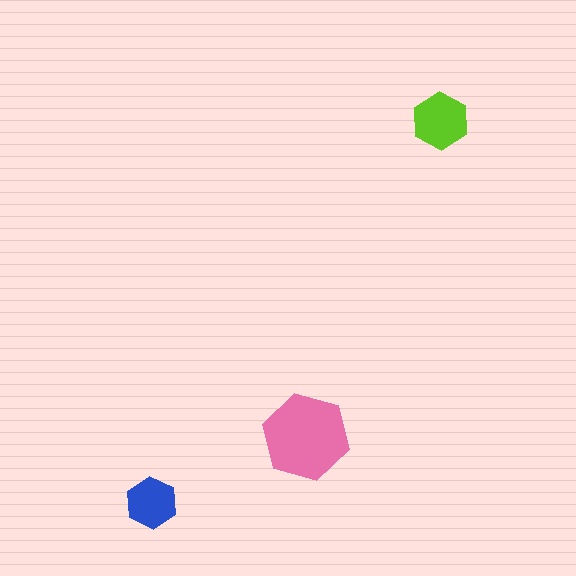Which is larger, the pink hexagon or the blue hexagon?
The pink one.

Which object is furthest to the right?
The lime hexagon is rightmost.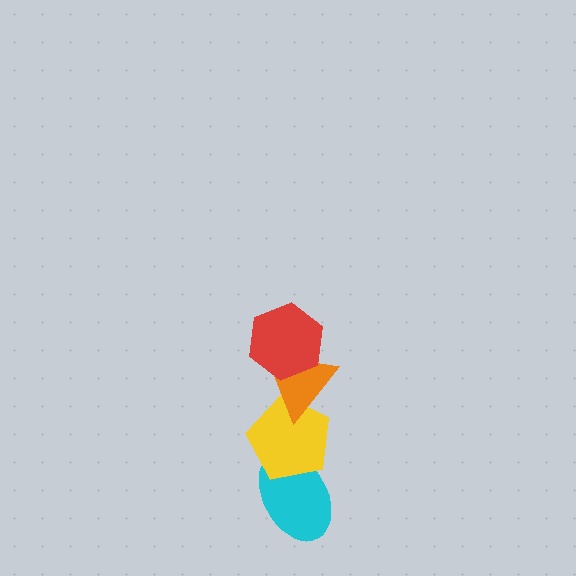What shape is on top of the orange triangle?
The red hexagon is on top of the orange triangle.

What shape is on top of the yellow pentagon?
The orange triangle is on top of the yellow pentagon.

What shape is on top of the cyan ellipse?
The yellow pentagon is on top of the cyan ellipse.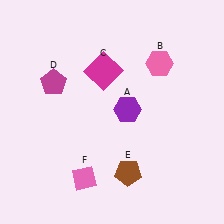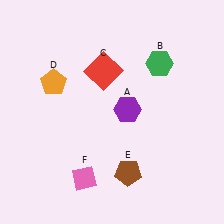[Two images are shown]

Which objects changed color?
B changed from pink to green. C changed from magenta to red. D changed from magenta to orange.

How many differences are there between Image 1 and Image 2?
There are 3 differences between the two images.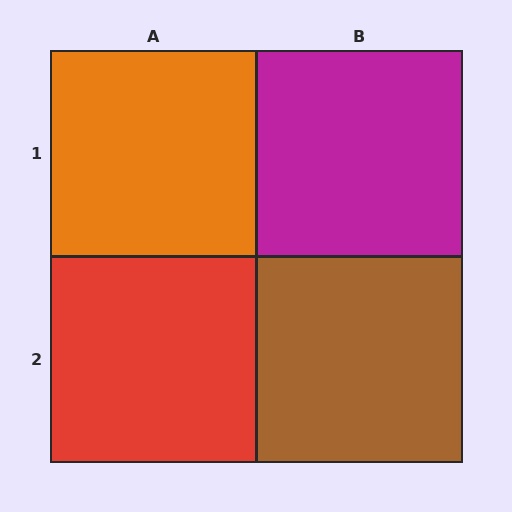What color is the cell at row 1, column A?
Orange.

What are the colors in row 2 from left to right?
Red, brown.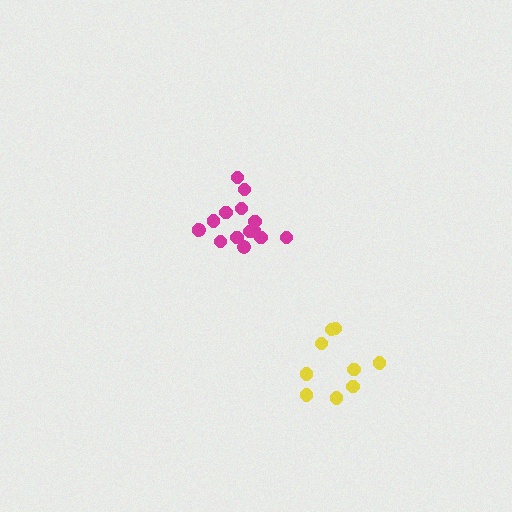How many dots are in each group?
Group 1: 9 dots, Group 2: 15 dots (24 total).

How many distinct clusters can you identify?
There are 2 distinct clusters.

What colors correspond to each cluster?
The clusters are colored: yellow, magenta.